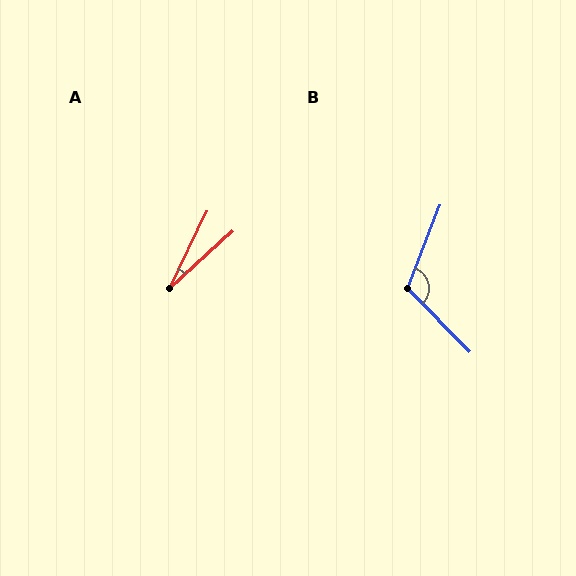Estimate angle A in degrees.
Approximately 22 degrees.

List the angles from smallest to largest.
A (22°), B (114°).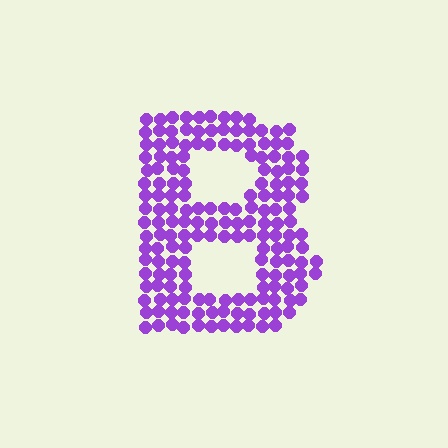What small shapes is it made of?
It is made of small circles.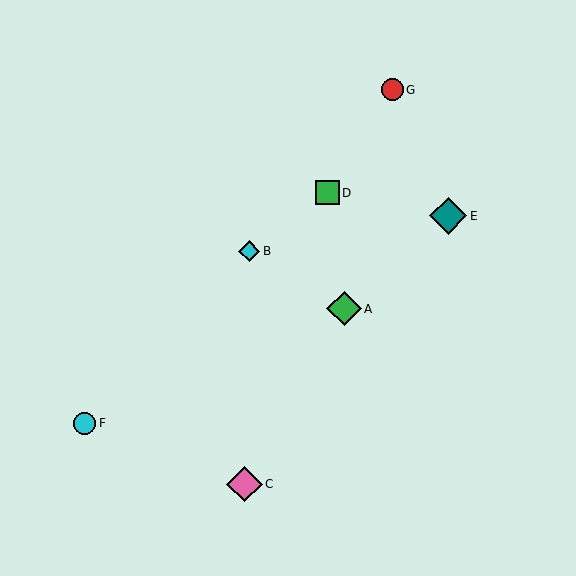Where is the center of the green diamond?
The center of the green diamond is at (344, 309).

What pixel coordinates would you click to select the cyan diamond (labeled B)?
Click at (249, 251) to select the cyan diamond B.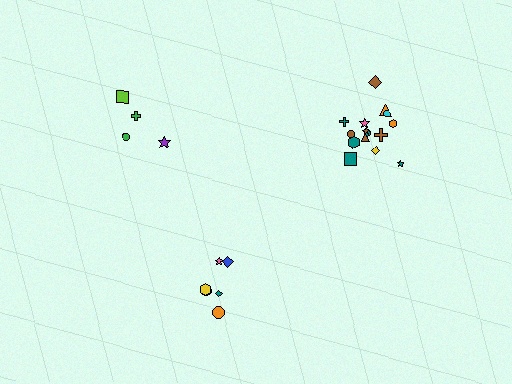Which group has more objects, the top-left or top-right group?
The top-right group.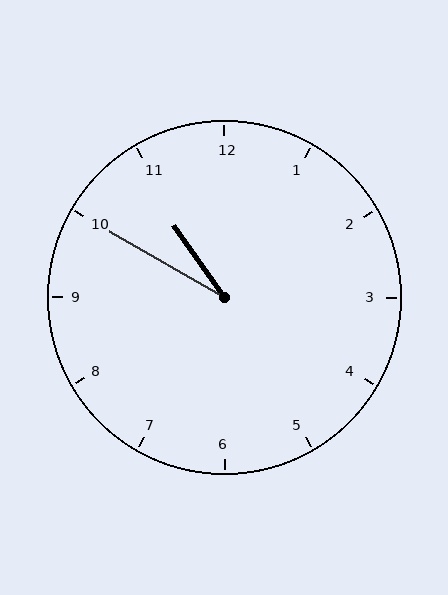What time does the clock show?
10:50.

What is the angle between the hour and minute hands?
Approximately 25 degrees.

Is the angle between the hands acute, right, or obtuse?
It is acute.